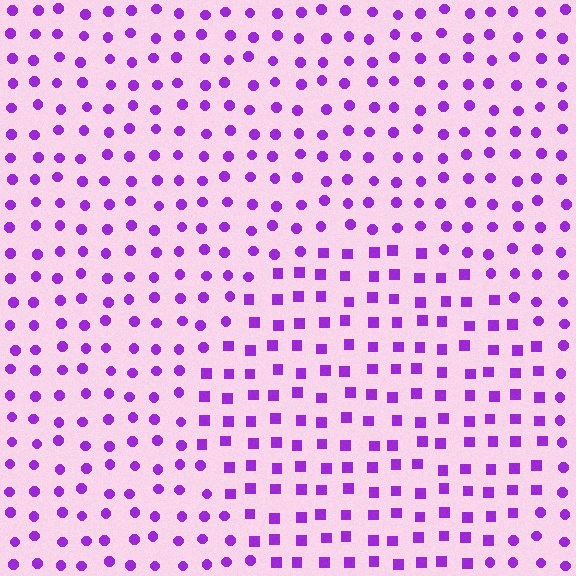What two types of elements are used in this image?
The image uses squares inside the circle region and circles outside it.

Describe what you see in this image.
The image is filled with small purple elements arranged in a uniform grid. A circle-shaped region contains squares, while the surrounding area contains circles. The boundary is defined purely by the change in element shape.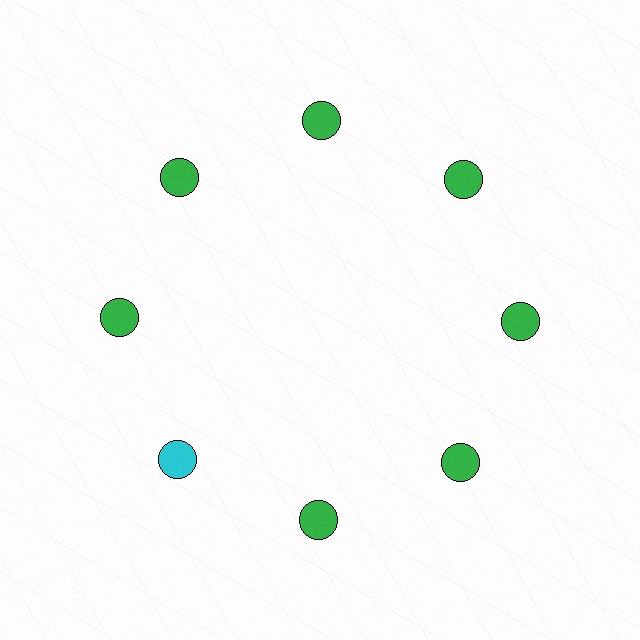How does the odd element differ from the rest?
It has a different color: cyan instead of green.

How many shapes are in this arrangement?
There are 8 shapes arranged in a ring pattern.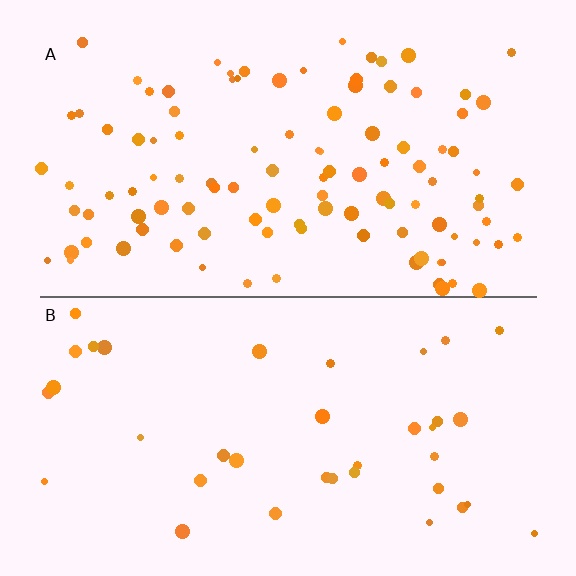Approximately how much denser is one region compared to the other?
Approximately 2.9× — region A over region B.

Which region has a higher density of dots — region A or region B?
A (the top).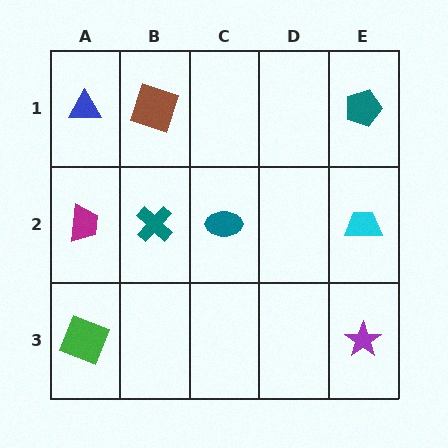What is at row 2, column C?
A teal ellipse.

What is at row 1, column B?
A brown square.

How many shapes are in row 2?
4 shapes.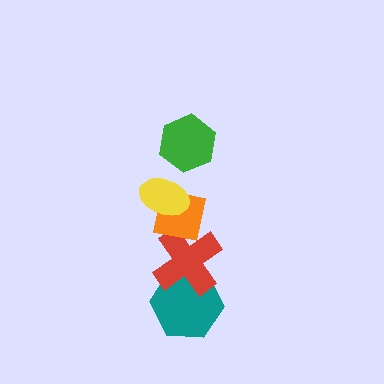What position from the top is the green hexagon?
The green hexagon is 1st from the top.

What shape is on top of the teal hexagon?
The red cross is on top of the teal hexagon.